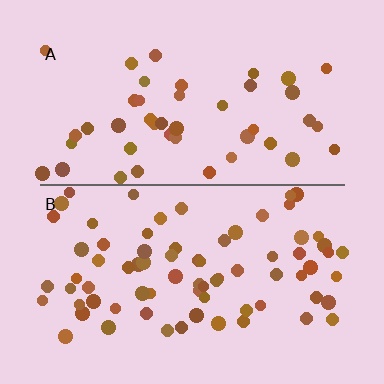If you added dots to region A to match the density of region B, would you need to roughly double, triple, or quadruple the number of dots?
Approximately double.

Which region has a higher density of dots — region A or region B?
B (the bottom).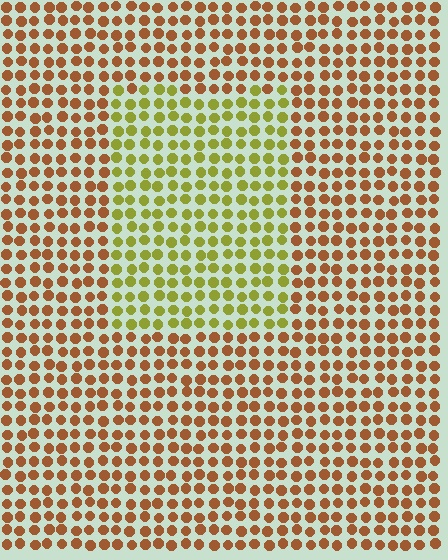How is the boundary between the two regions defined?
The boundary is defined purely by a slight shift in hue (about 48 degrees). Spacing, size, and orientation are identical on both sides.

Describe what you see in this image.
The image is filled with small brown elements in a uniform arrangement. A rectangle-shaped region is visible where the elements are tinted to a slightly different hue, forming a subtle color boundary.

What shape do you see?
I see a rectangle.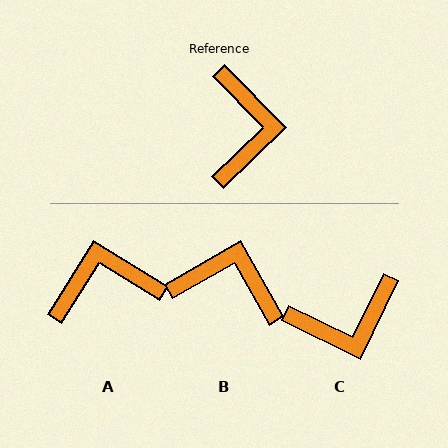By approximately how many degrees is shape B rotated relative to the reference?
Approximately 76 degrees counter-clockwise.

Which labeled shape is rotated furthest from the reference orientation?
A, about 104 degrees away.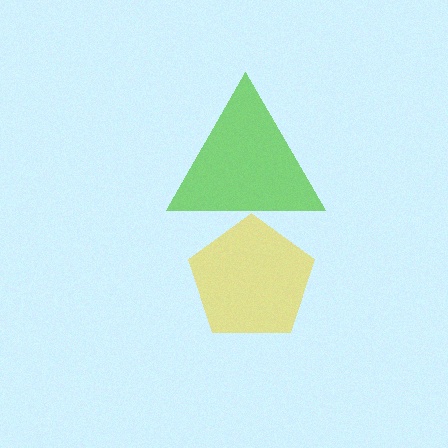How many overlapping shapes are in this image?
There are 2 overlapping shapes in the image.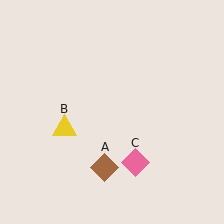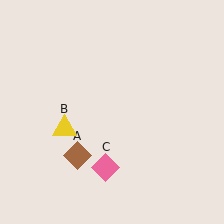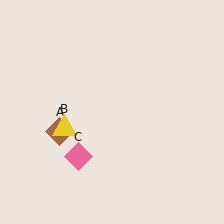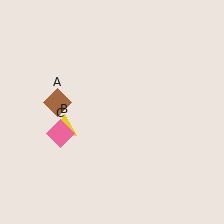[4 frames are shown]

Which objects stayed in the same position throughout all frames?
Yellow triangle (object B) remained stationary.